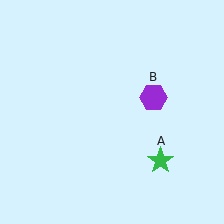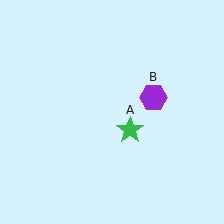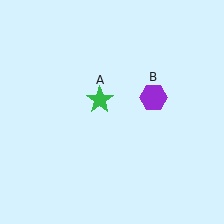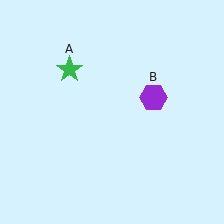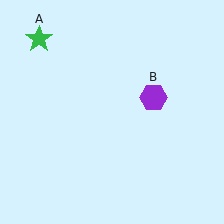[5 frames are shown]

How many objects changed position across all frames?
1 object changed position: green star (object A).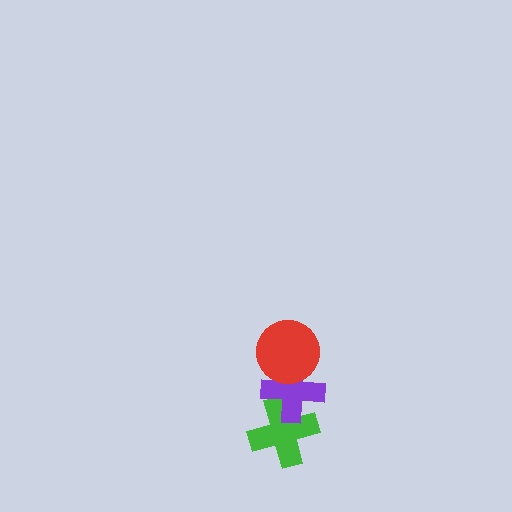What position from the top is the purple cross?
The purple cross is 2nd from the top.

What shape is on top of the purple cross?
The red circle is on top of the purple cross.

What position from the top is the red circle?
The red circle is 1st from the top.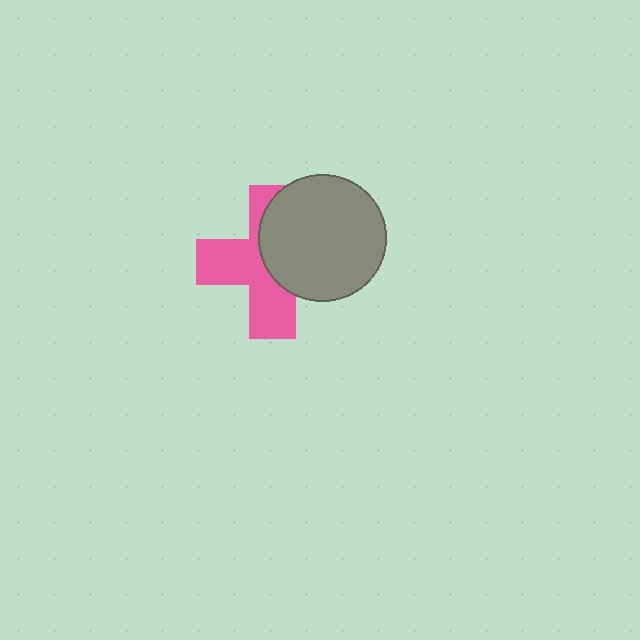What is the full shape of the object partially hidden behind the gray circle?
The partially hidden object is a pink cross.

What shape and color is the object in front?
The object in front is a gray circle.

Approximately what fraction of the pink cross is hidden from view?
Roughly 46% of the pink cross is hidden behind the gray circle.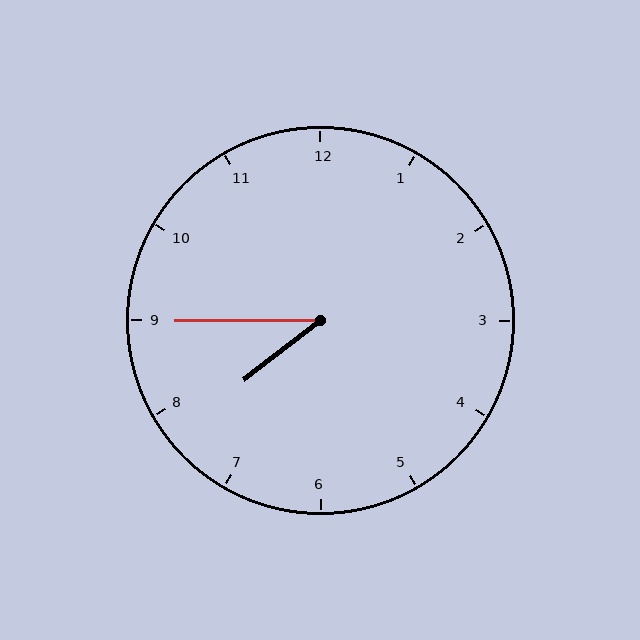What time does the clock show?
7:45.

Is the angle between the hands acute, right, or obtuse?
It is acute.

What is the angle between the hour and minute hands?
Approximately 38 degrees.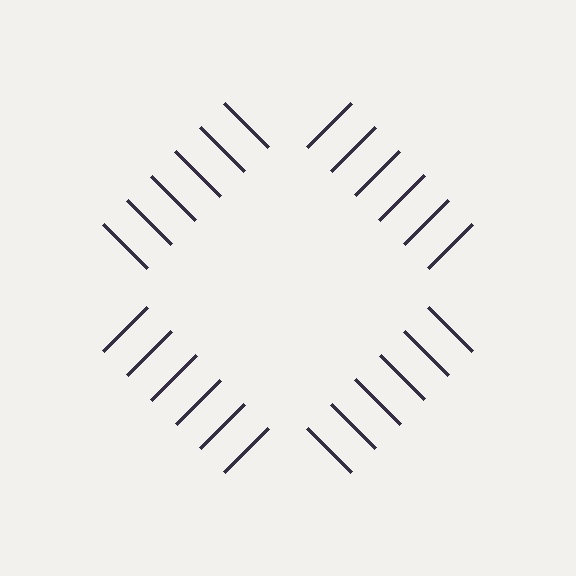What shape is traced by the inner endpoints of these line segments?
An illusory square — the line segments terminate on its edges but no continuous stroke is drawn.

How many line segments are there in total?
24 — 6 along each of the 4 edges.